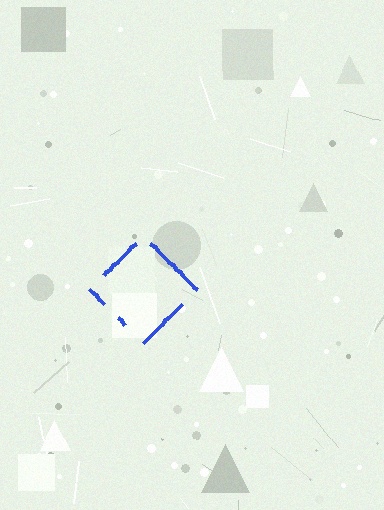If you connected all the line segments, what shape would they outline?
They would outline a diamond.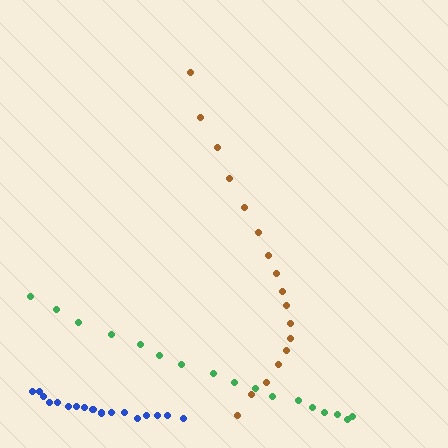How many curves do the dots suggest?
There are 3 distinct paths.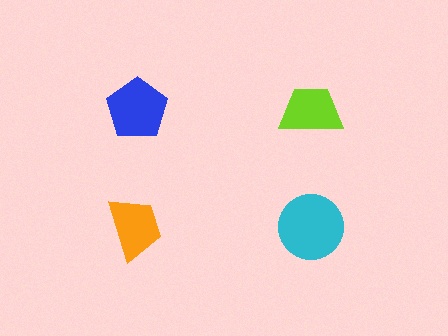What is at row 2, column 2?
A cyan circle.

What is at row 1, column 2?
A lime trapezoid.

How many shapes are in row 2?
2 shapes.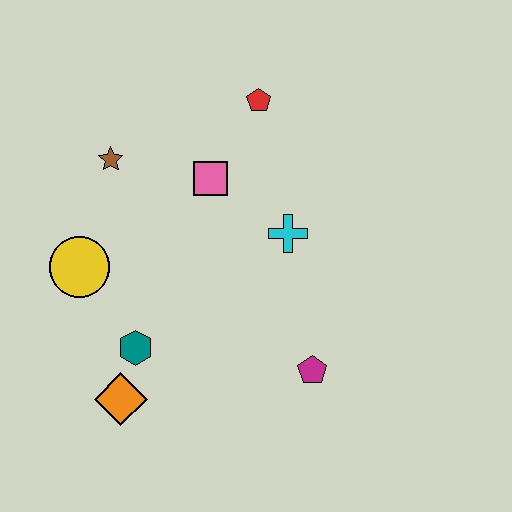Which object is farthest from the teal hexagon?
The red pentagon is farthest from the teal hexagon.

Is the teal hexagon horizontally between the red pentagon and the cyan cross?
No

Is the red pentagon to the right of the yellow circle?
Yes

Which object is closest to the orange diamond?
The teal hexagon is closest to the orange diamond.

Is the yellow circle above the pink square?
No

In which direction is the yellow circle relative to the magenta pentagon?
The yellow circle is to the left of the magenta pentagon.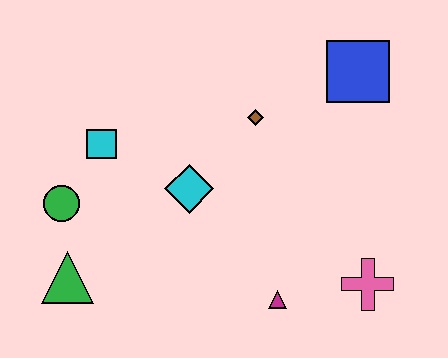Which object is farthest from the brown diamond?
The green triangle is farthest from the brown diamond.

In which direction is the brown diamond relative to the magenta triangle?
The brown diamond is above the magenta triangle.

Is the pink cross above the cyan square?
No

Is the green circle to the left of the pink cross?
Yes